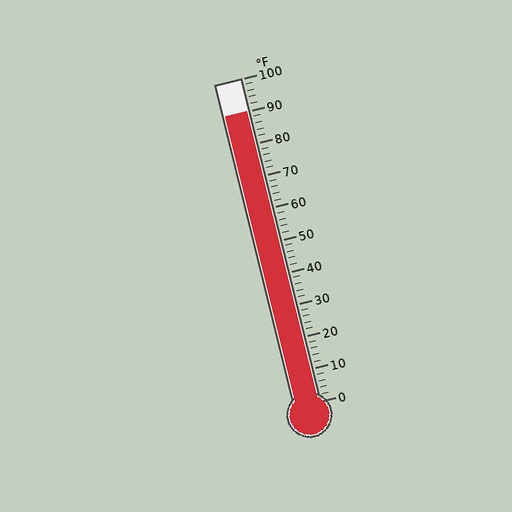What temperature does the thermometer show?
The thermometer shows approximately 90°F.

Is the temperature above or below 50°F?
The temperature is above 50°F.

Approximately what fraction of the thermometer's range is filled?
The thermometer is filled to approximately 90% of its range.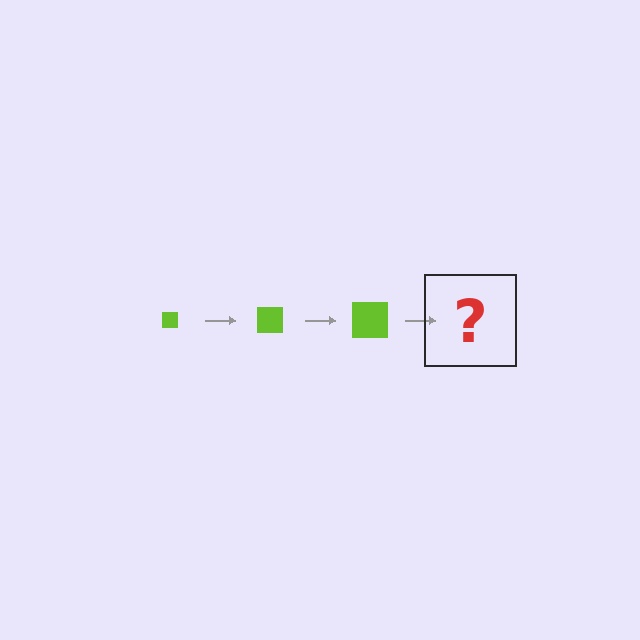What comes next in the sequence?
The next element should be a lime square, larger than the previous one.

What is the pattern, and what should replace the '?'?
The pattern is that the square gets progressively larger each step. The '?' should be a lime square, larger than the previous one.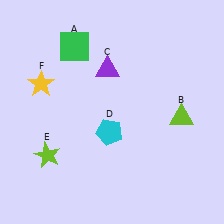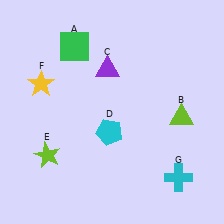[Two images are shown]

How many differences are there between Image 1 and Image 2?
There is 1 difference between the two images.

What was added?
A cyan cross (G) was added in Image 2.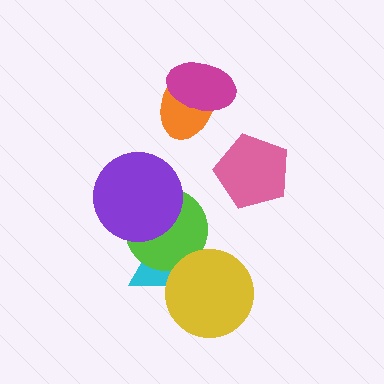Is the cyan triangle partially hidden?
Yes, it is partially covered by another shape.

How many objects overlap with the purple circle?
1 object overlaps with the purple circle.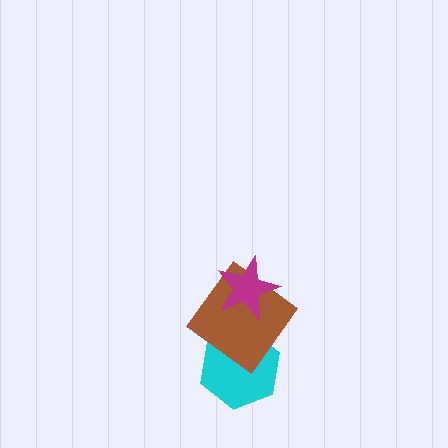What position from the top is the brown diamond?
The brown diamond is 2nd from the top.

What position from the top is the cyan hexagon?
The cyan hexagon is 3rd from the top.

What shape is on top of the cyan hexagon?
The brown diamond is on top of the cyan hexagon.